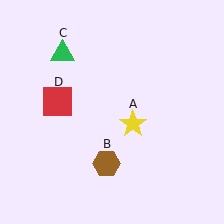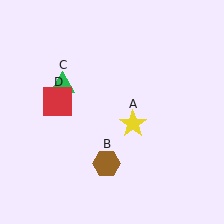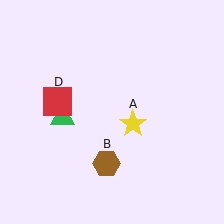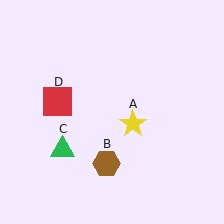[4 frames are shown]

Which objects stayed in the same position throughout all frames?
Yellow star (object A) and brown hexagon (object B) and red square (object D) remained stationary.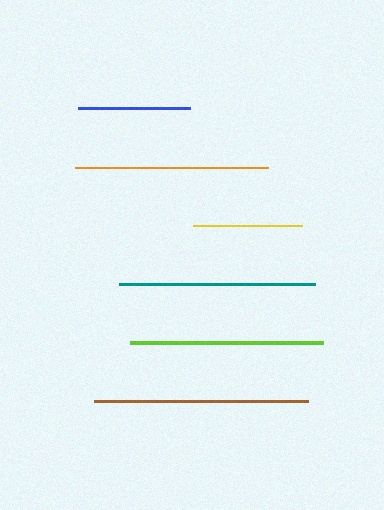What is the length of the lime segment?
The lime segment is approximately 193 pixels long.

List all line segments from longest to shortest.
From longest to shortest: brown, teal, lime, orange, blue, yellow.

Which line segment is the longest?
The brown line is the longest at approximately 214 pixels.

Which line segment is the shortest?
The yellow line is the shortest at approximately 110 pixels.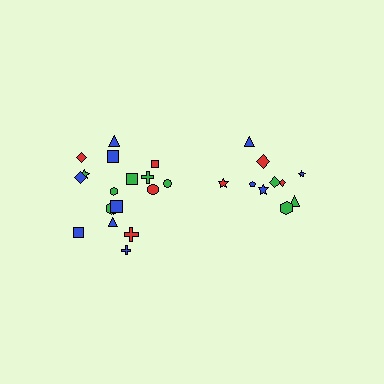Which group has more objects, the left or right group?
The left group.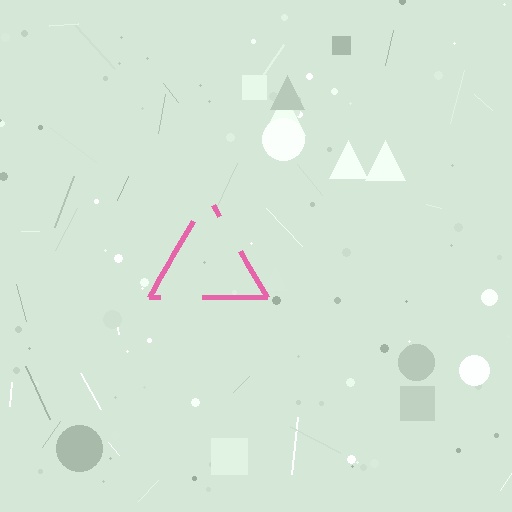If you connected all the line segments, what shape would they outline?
They would outline a triangle.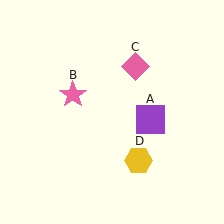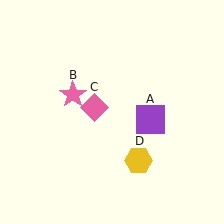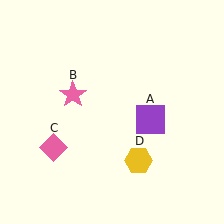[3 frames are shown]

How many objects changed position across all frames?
1 object changed position: pink diamond (object C).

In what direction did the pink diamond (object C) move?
The pink diamond (object C) moved down and to the left.